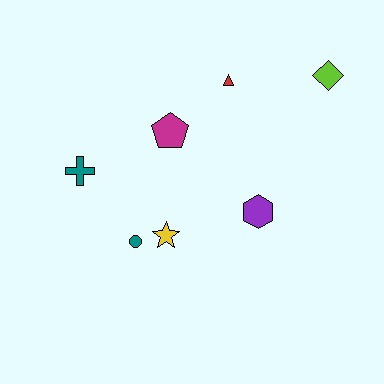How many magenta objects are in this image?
There is 1 magenta object.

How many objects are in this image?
There are 7 objects.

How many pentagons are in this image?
There is 1 pentagon.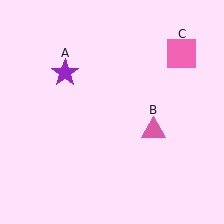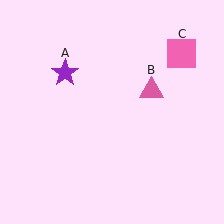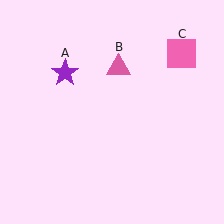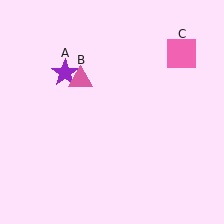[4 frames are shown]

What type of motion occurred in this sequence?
The pink triangle (object B) rotated counterclockwise around the center of the scene.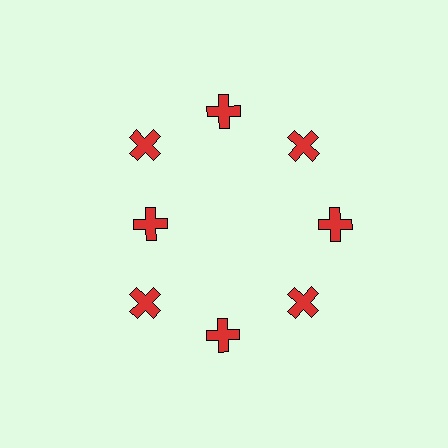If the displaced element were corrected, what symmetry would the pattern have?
It would have 8-fold rotational symmetry — the pattern would map onto itself every 45 degrees.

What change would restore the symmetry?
The symmetry would be restored by moving it outward, back onto the ring so that all 8 crosses sit at equal angles and equal distance from the center.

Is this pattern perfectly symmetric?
No. The 8 red crosses are arranged in a ring, but one element near the 9 o'clock position is pulled inward toward the center, breaking the 8-fold rotational symmetry.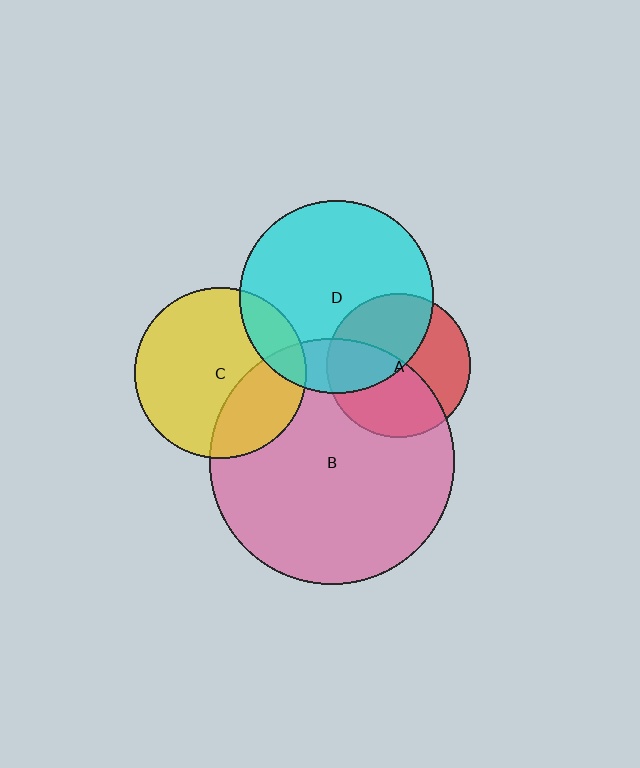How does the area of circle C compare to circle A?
Approximately 1.4 times.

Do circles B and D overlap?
Yes.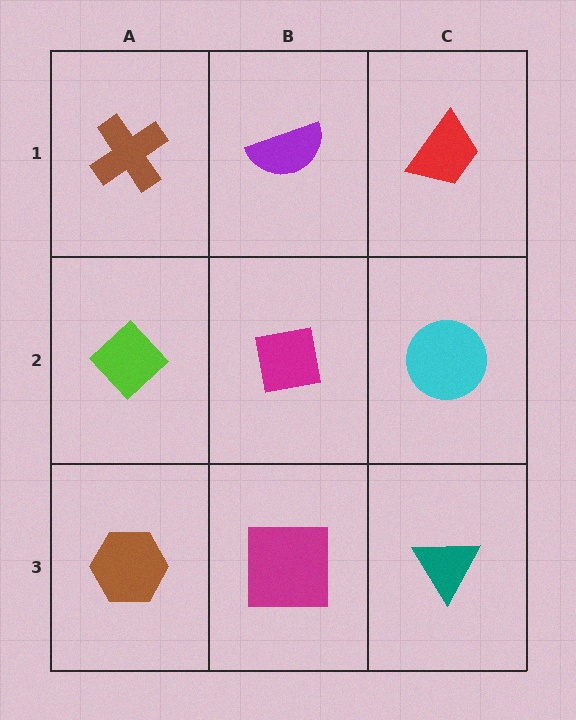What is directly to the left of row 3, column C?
A magenta square.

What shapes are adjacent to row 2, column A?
A brown cross (row 1, column A), a brown hexagon (row 3, column A), a magenta square (row 2, column B).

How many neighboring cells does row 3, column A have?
2.